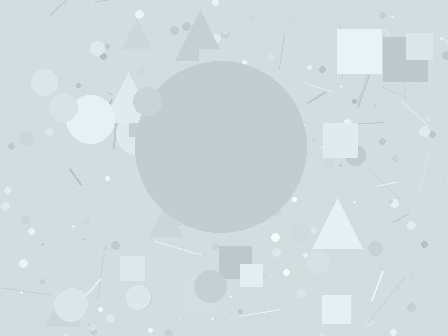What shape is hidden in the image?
A circle is hidden in the image.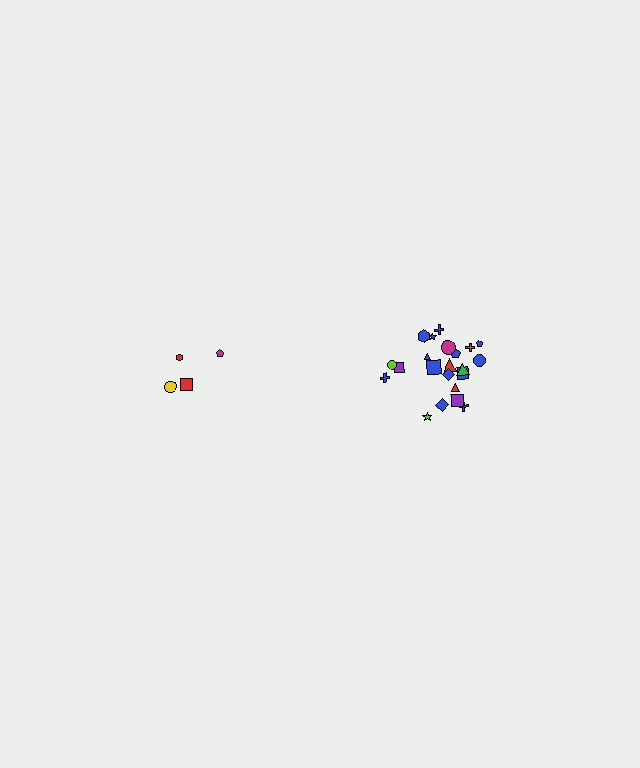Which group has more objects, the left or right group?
The right group.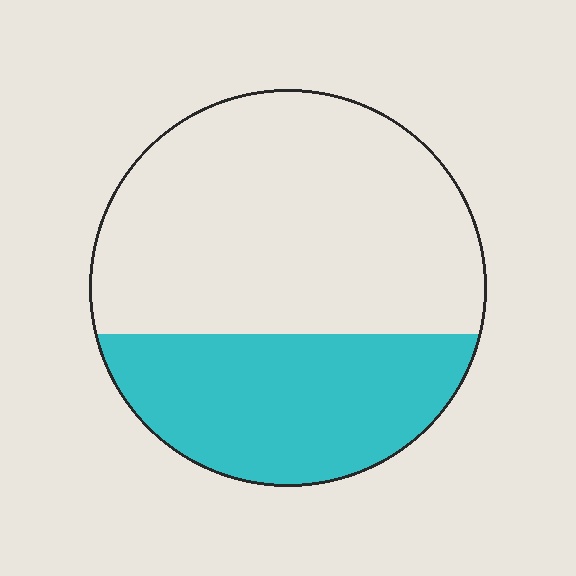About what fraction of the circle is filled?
About one third (1/3).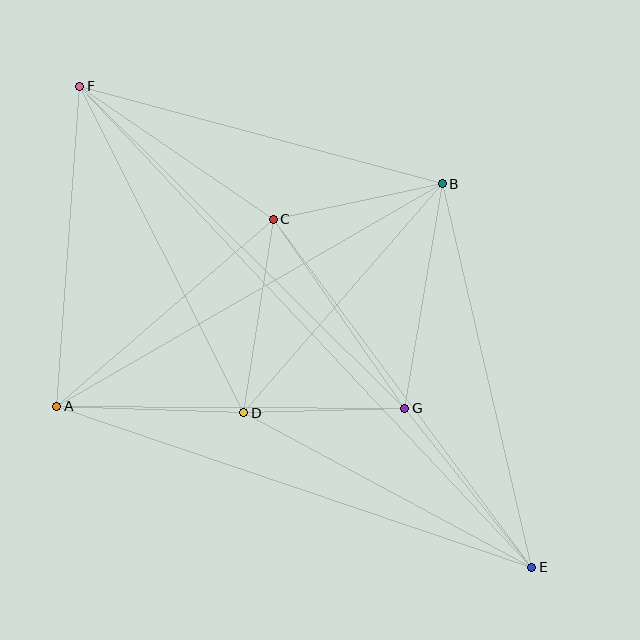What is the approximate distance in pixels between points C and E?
The distance between C and E is approximately 433 pixels.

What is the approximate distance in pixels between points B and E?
The distance between B and E is approximately 394 pixels.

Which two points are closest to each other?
Points D and G are closest to each other.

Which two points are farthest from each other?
Points E and F are farthest from each other.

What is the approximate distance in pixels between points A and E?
The distance between A and E is approximately 501 pixels.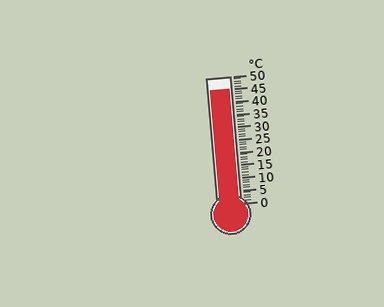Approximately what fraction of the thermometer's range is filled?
The thermometer is filled to approximately 90% of its range.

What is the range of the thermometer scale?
The thermometer scale ranges from 0°C to 50°C.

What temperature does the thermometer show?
The thermometer shows approximately 45°C.